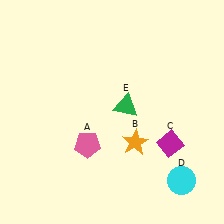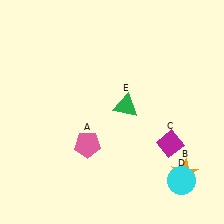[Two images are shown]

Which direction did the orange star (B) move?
The orange star (B) moved right.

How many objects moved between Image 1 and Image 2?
1 object moved between the two images.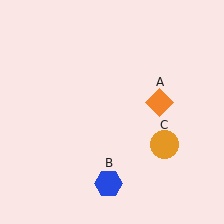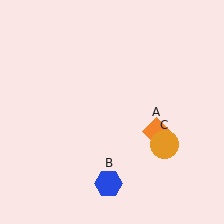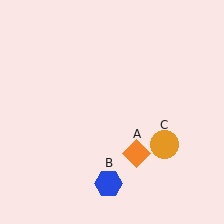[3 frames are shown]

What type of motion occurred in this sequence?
The orange diamond (object A) rotated clockwise around the center of the scene.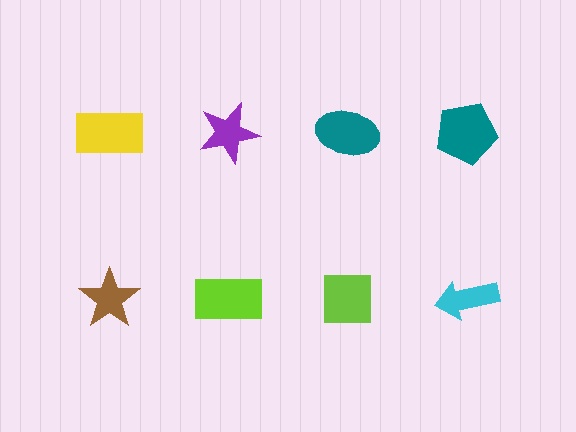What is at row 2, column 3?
A lime square.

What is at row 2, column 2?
A lime rectangle.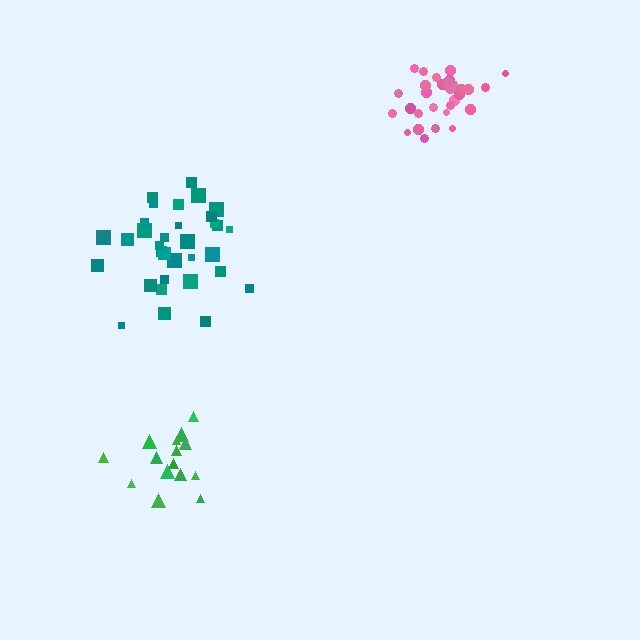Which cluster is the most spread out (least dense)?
Teal.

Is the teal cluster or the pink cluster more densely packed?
Pink.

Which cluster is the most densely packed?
Pink.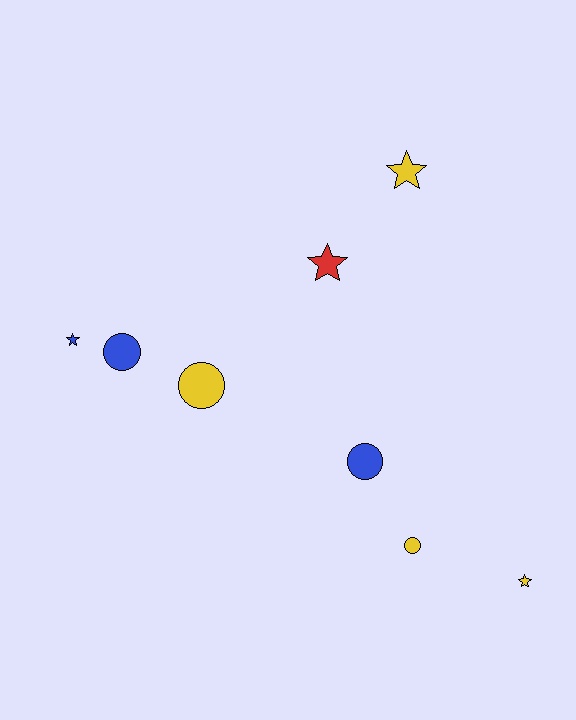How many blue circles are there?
There are 2 blue circles.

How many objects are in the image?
There are 8 objects.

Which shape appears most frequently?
Circle, with 4 objects.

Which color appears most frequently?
Yellow, with 4 objects.